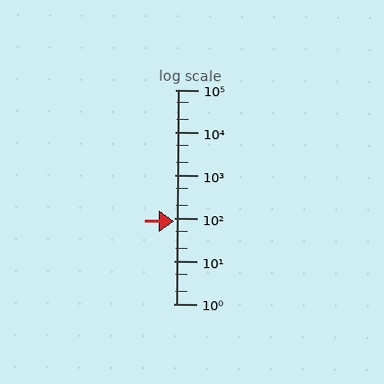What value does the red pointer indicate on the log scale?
The pointer indicates approximately 85.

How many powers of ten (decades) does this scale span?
The scale spans 5 decades, from 1 to 100000.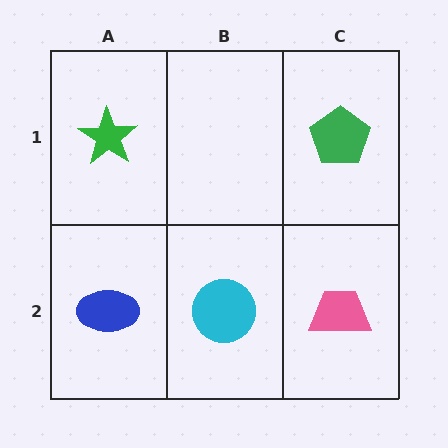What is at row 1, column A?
A green star.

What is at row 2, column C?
A pink trapezoid.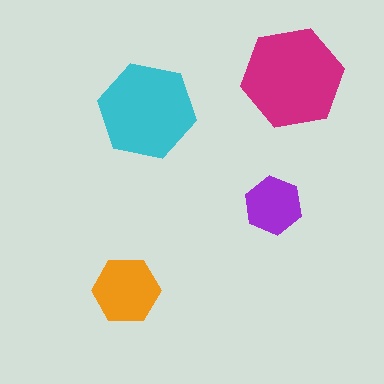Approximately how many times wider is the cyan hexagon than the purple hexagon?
About 1.5 times wider.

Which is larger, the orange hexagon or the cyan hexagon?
The cyan one.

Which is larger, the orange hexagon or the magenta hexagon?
The magenta one.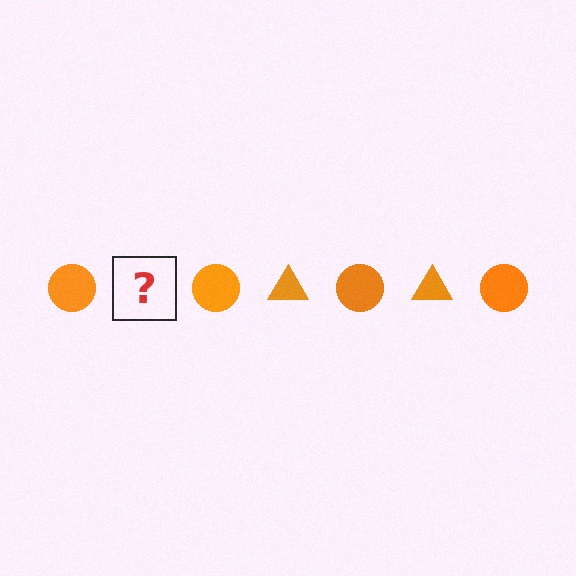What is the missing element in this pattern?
The missing element is an orange triangle.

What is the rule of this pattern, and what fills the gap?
The rule is that the pattern cycles through circle, triangle shapes in orange. The gap should be filled with an orange triangle.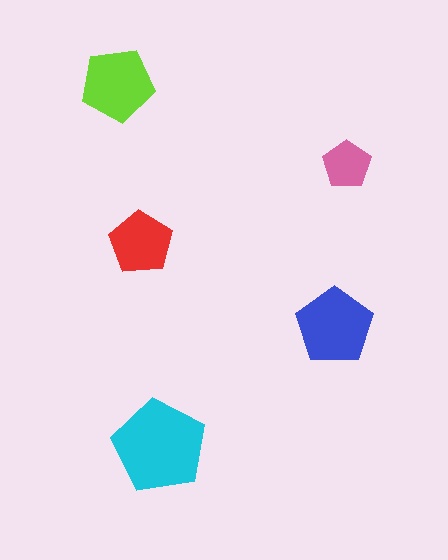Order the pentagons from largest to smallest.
the cyan one, the blue one, the lime one, the red one, the pink one.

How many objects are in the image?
There are 5 objects in the image.